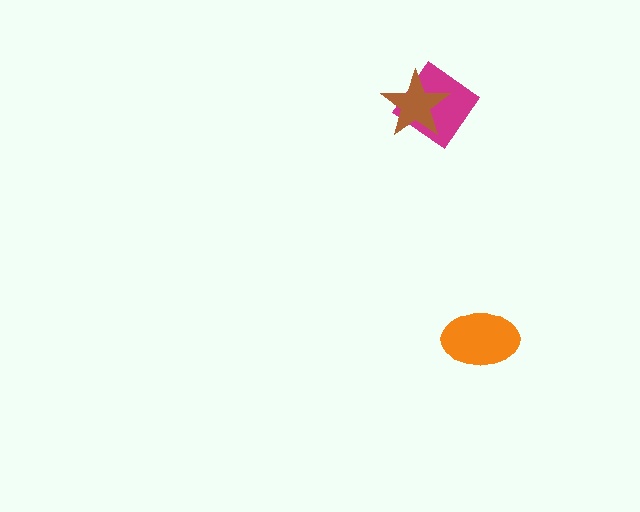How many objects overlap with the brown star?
1 object overlaps with the brown star.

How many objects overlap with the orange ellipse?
0 objects overlap with the orange ellipse.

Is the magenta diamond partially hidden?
Yes, it is partially covered by another shape.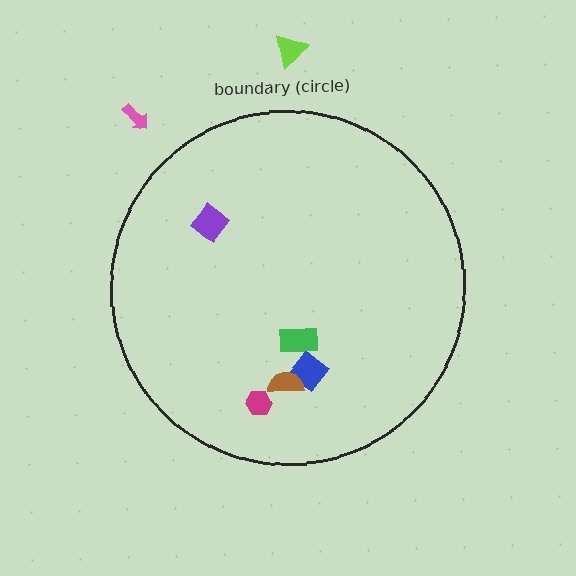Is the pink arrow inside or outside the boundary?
Outside.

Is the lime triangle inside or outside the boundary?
Outside.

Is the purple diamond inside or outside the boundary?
Inside.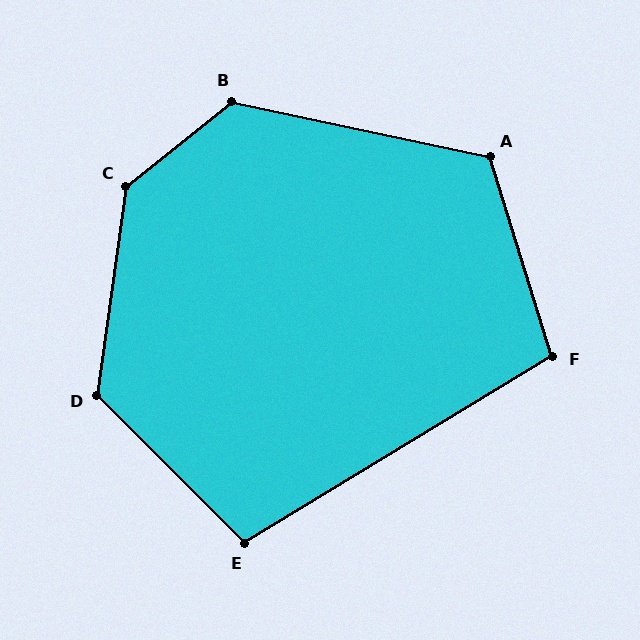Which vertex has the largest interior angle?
C, at approximately 137 degrees.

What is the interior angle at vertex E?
Approximately 104 degrees (obtuse).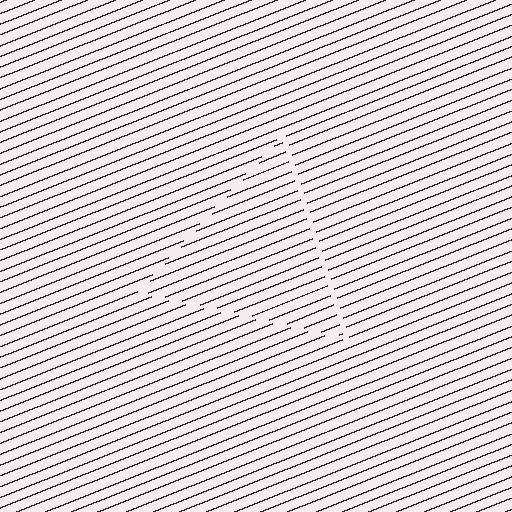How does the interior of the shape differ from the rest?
The interior of the shape contains the same grating, shifted by half a period — the contour is defined by the phase discontinuity where line-ends from the inner and outer gratings abut.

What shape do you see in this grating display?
An illusory triangle. The interior of the shape contains the same grating, shifted by half a period — the contour is defined by the phase discontinuity where line-ends from the inner and outer gratings abut.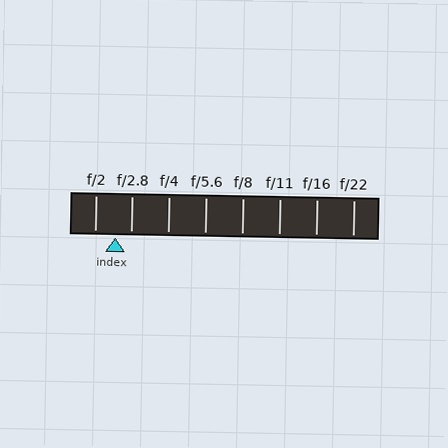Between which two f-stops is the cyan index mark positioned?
The index mark is between f/2 and f/2.8.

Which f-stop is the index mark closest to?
The index mark is closest to f/2.8.